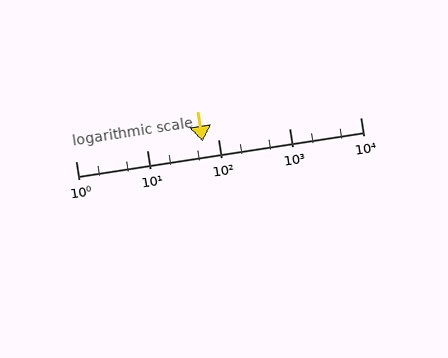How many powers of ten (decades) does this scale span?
The scale spans 4 decades, from 1 to 10000.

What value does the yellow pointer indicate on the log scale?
The pointer indicates approximately 60.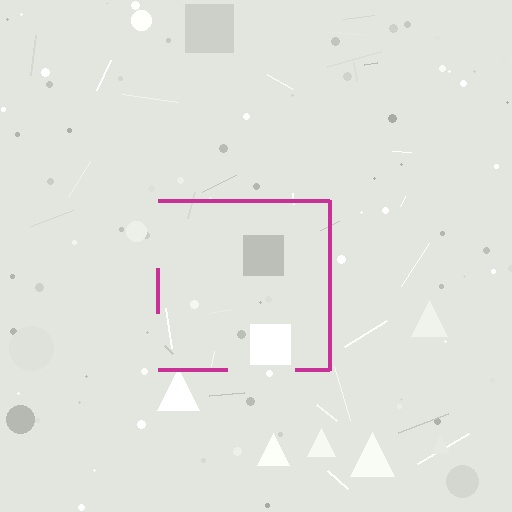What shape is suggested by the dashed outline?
The dashed outline suggests a square.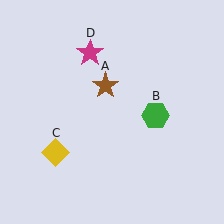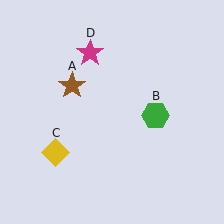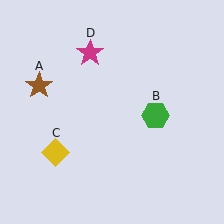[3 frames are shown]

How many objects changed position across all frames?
1 object changed position: brown star (object A).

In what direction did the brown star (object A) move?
The brown star (object A) moved left.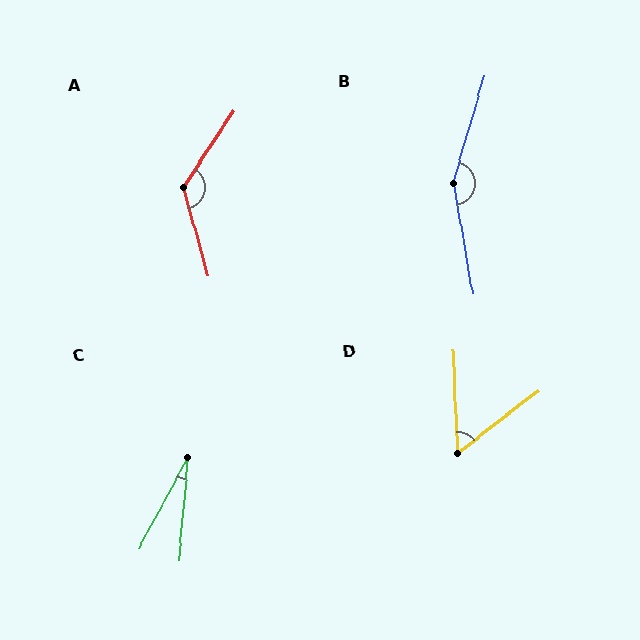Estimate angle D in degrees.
Approximately 55 degrees.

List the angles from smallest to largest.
C (23°), D (55°), A (131°), B (154°).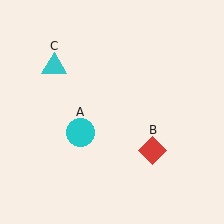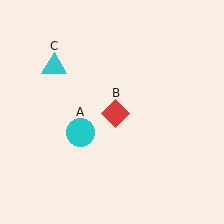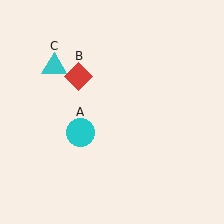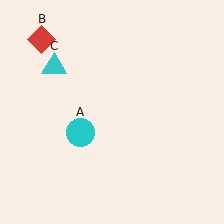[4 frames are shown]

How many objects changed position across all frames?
1 object changed position: red diamond (object B).